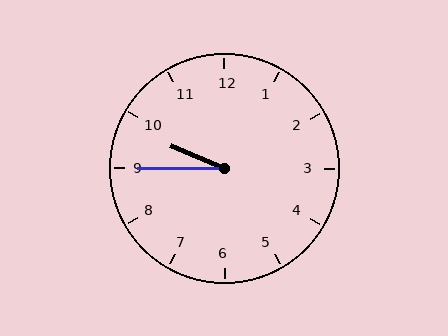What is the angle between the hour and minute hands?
Approximately 22 degrees.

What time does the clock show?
9:45.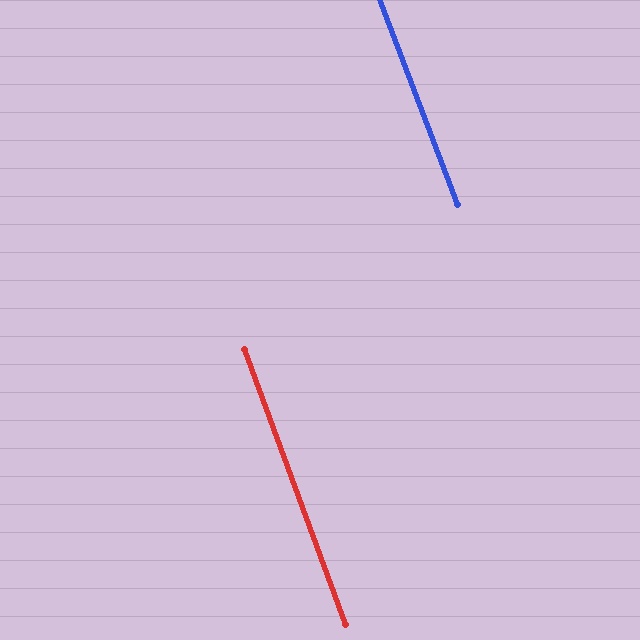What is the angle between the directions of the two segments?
Approximately 1 degree.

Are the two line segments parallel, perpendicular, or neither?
Parallel — their directions differ by only 0.6°.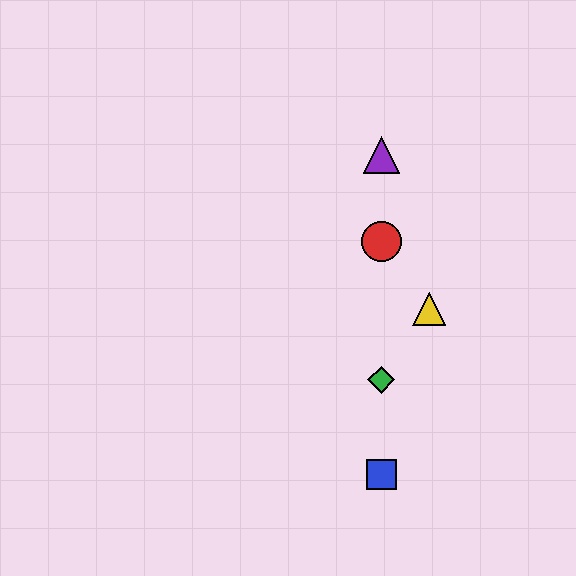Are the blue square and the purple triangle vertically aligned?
Yes, both are at x≈381.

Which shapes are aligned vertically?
The red circle, the blue square, the green diamond, the purple triangle are aligned vertically.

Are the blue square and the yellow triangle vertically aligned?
No, the blue square is at x≈381 and the yellow triangle is at x≈429.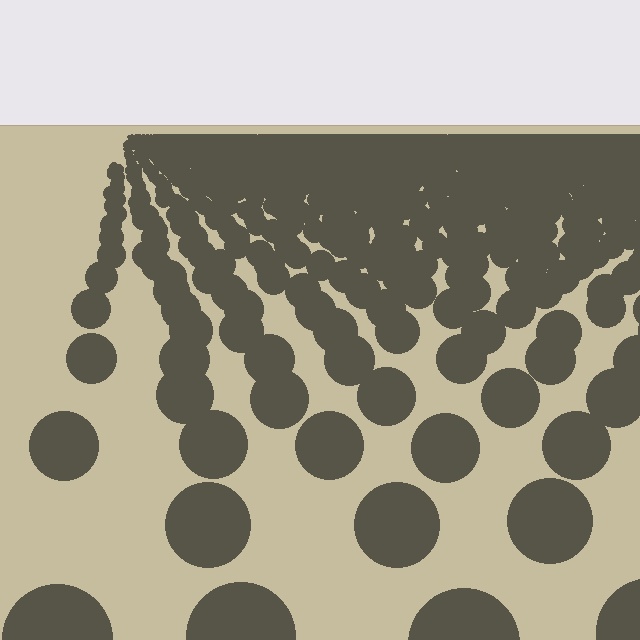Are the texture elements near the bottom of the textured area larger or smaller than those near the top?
Larger. Near the bottom, elements are closer to the viewer and appear at a bigger on-screen size.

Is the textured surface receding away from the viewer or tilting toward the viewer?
The surface is receding away from the viewer. Texture elements get smaller and denser toward the top.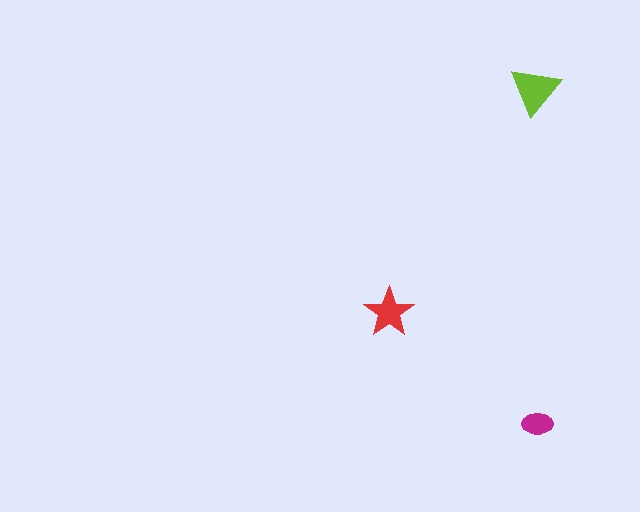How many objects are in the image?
There are 3 objects in the image.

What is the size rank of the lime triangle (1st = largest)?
1st.